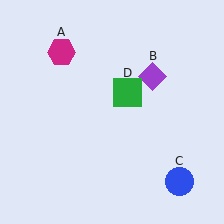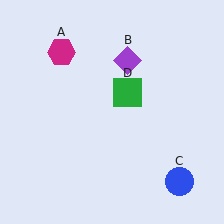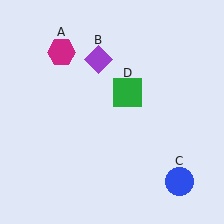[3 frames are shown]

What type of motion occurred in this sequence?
The purple diamond (object B) rotated counterclockwise around the center of the scene.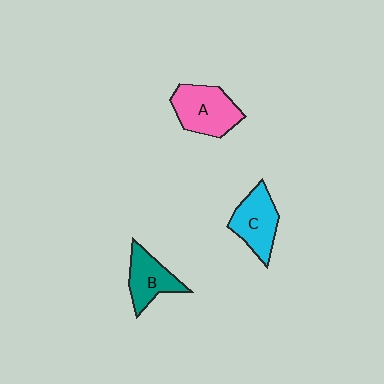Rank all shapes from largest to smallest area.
From largest to smallest: A (pink), C (cyan), B (teal).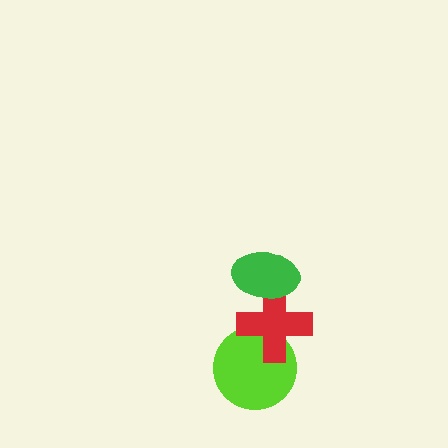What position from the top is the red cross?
The red cross is 2nd from the top.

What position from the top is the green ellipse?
The green ellipse is 1st from the top.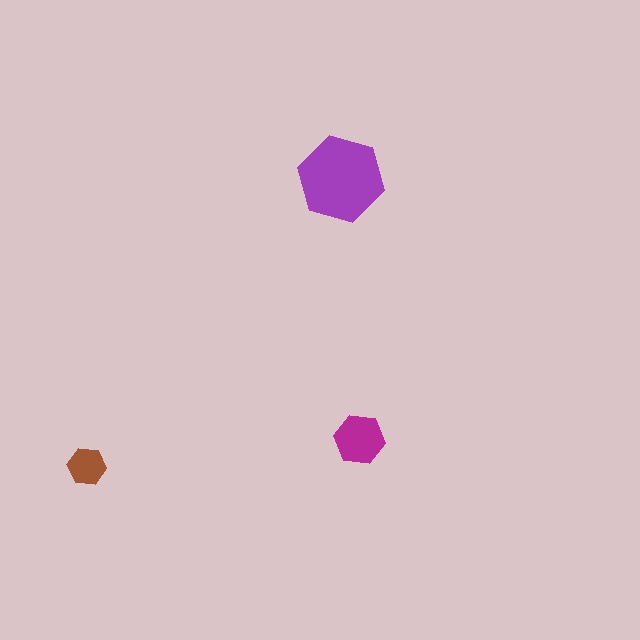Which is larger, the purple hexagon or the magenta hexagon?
The purple one.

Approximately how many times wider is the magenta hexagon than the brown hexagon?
About 1.5 times wider.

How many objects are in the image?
There are 3 objects in the image.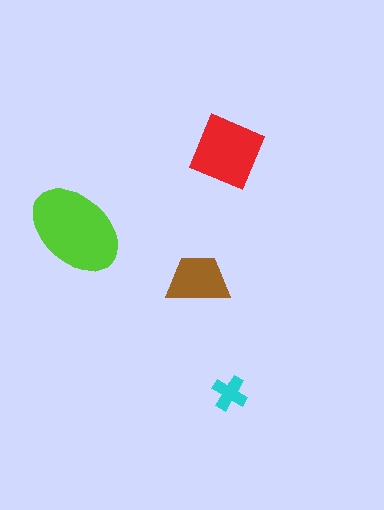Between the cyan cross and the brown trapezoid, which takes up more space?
The brown trapezoid.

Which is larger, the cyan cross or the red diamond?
The red diamond.